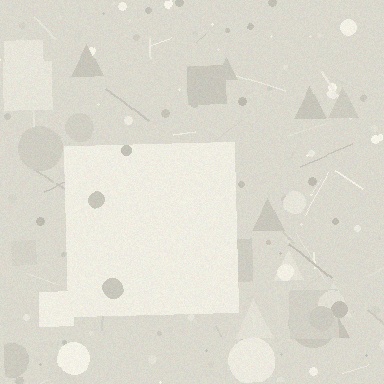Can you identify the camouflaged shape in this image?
The camouflaged shape is a square.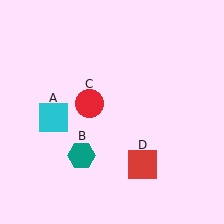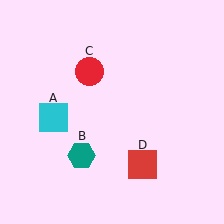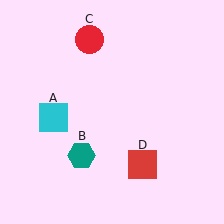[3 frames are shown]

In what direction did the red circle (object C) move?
The red circle (object C) moved up.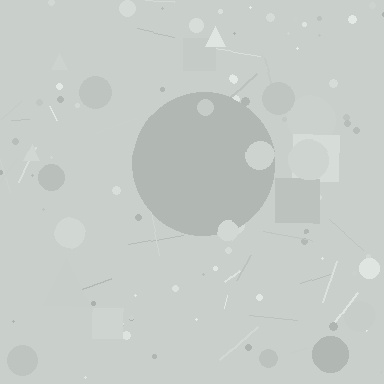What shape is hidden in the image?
A circle is hidden in the image.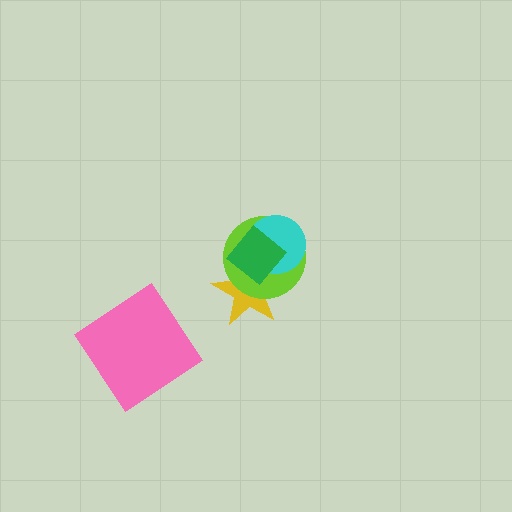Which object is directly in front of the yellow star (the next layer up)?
The lime circle is directly in front of the yellow star.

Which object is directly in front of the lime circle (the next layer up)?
The cyan circle is directly in front of the lime circle.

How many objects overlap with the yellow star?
3 objects overlap with the yellow star.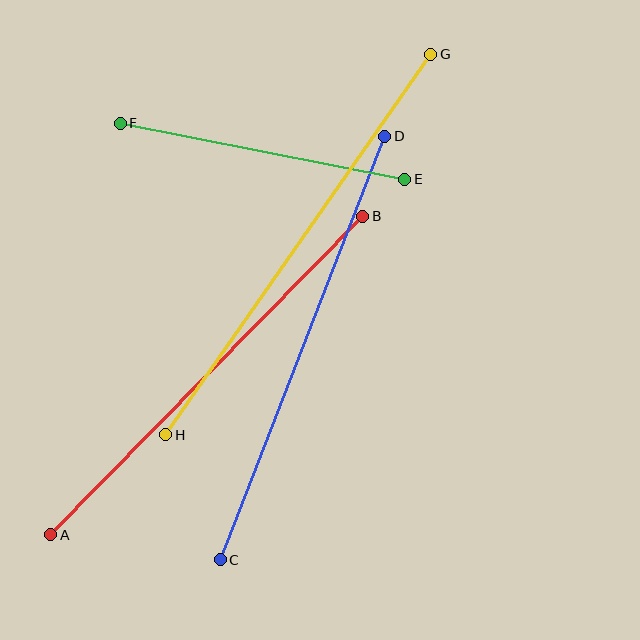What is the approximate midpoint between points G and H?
The midpoint is at approximately (298, 245) pixels.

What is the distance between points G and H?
The distance is approximately 464 pixels.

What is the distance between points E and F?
The distance is approximately 290 pixels.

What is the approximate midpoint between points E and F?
The midpoint is at approximately (263, 151) pixels.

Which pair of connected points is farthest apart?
Points G and H are farthest apart.